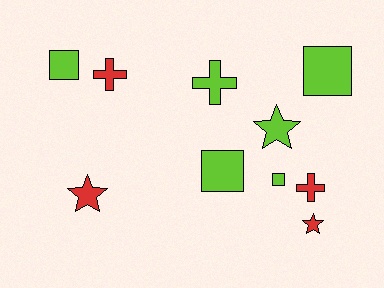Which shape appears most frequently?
Square, with 4 objects.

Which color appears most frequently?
Lime, with 6 objects.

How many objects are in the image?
There are 10 objects.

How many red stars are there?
There are 2 red stars.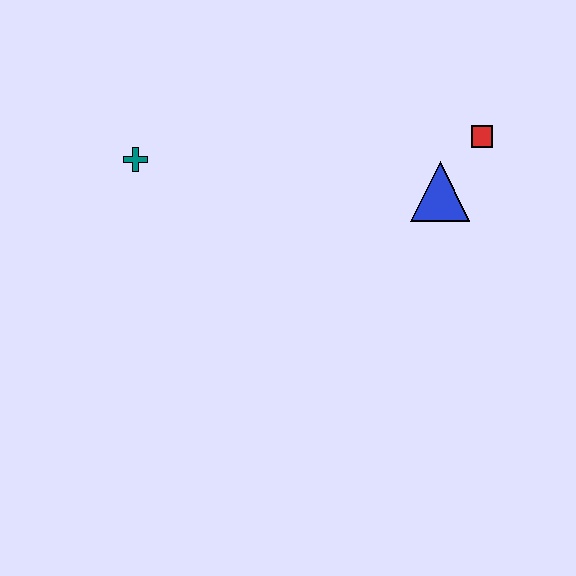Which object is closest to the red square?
The blue triangle is closest to the red square.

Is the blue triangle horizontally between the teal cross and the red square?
Yes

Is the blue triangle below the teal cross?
Yes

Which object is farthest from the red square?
The teal cross is farthest from the red square.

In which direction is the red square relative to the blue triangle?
The red square is above the blue triangle.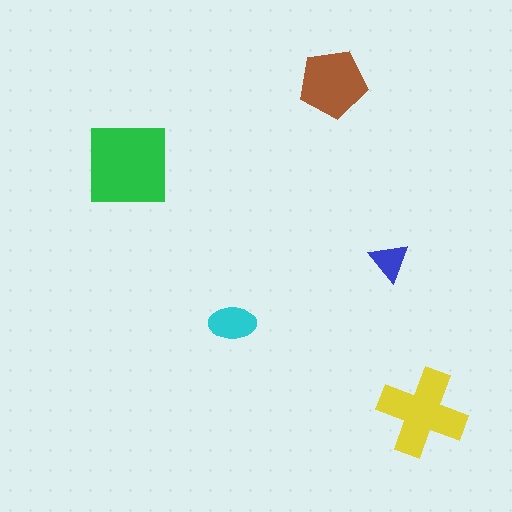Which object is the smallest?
The blue triangle.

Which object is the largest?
The green square.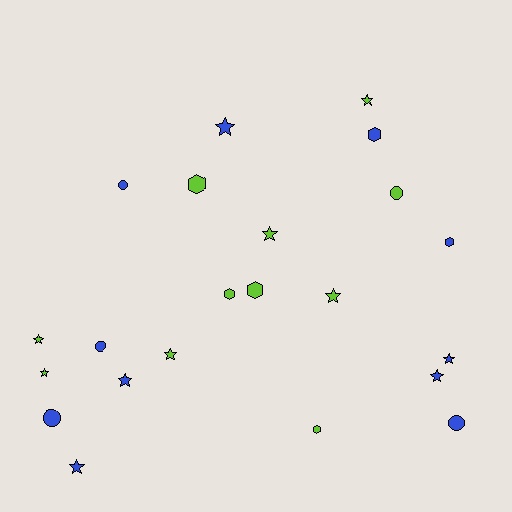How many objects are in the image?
There are 22 objects.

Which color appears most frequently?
Blue, with 11 objects.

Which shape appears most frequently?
Star, with 11 objects.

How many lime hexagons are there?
There are 4 lime hexagons.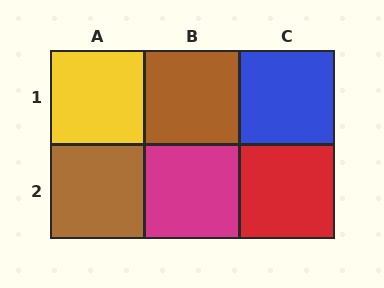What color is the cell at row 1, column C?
Blue.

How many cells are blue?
1 cell is blue.